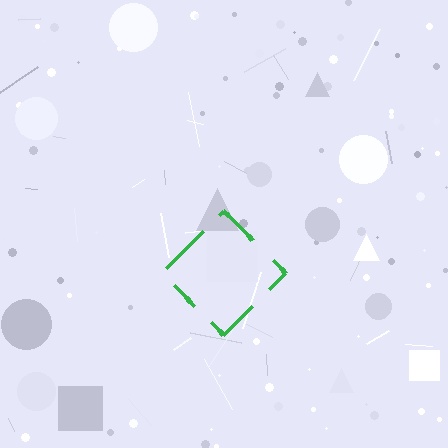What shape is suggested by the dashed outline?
The dashed outline suggests a diamond.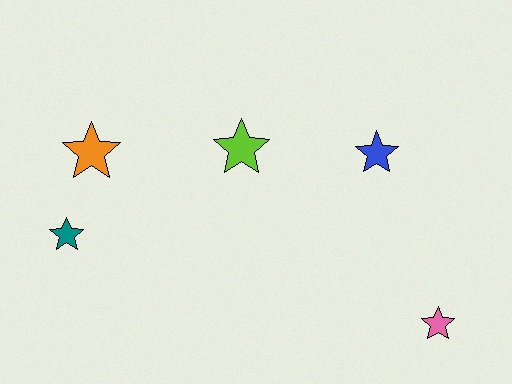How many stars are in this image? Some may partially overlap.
There are 5 stars.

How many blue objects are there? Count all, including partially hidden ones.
There is 1 blue object.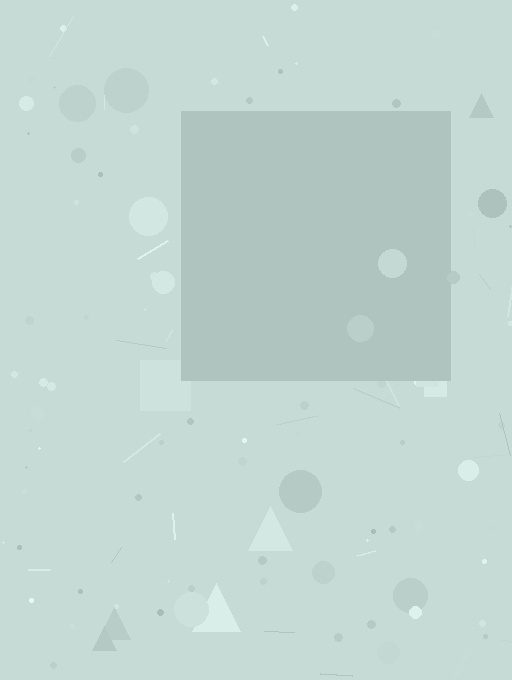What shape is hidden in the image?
A square is hidden in the image.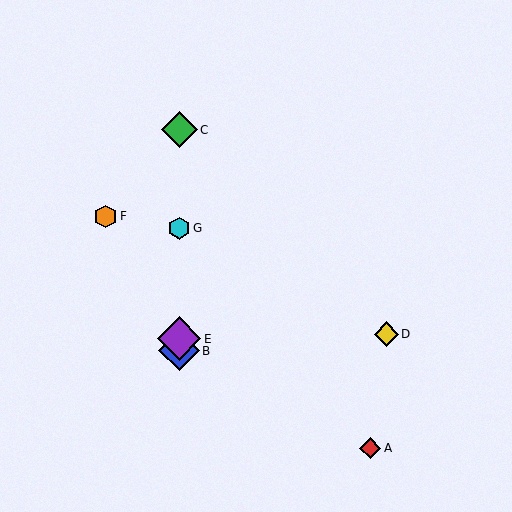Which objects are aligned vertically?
Objects B, C, E, G are aligned vertically.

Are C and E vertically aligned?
Yes, both are at x≈179.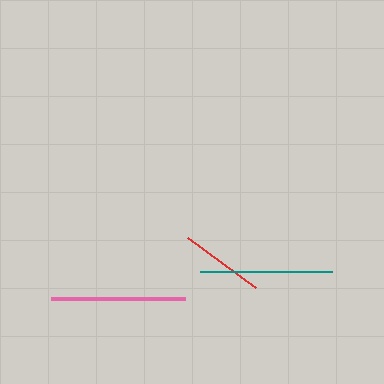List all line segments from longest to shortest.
From longest to shortest: pink, teal, red.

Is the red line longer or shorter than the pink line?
The pink line is longer than the red line.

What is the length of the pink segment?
The pink segment is approximately 133 pixels long.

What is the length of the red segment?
The red segment is approximately 84 pixels long.